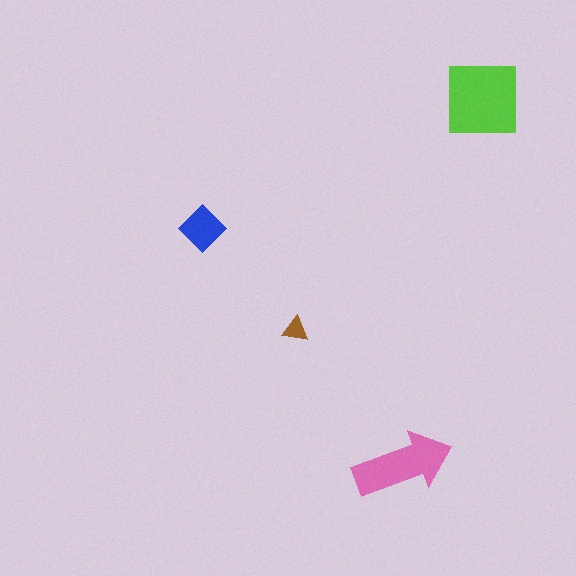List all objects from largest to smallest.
The lime square, the pink arrow, the blue diamond, the brown triangle.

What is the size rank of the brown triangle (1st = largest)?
4th.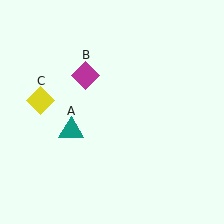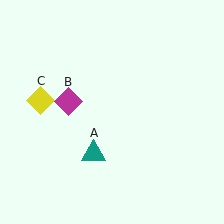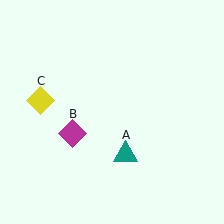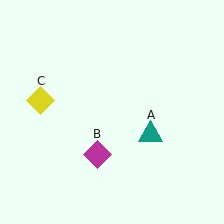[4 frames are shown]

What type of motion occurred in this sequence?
The teal triangle (object A), magenta diamond (object B) rotated counterclockwise around the center of the scene.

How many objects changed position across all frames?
2 objects changed position: teal triangle (object A), magenta diamond (object B).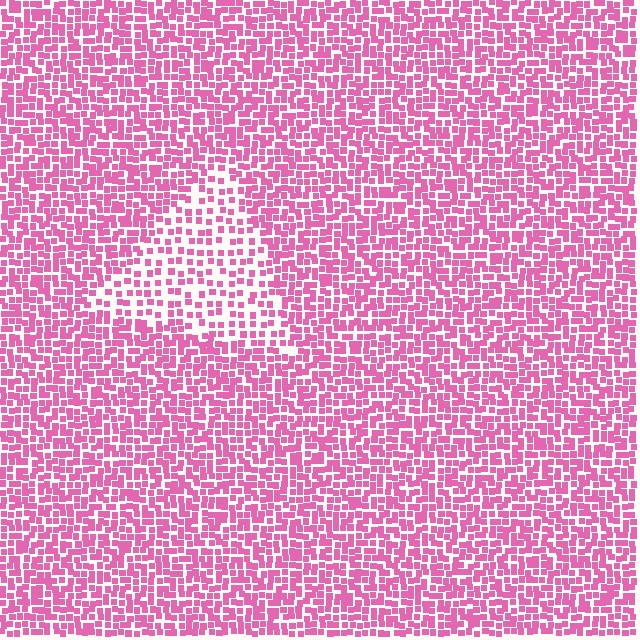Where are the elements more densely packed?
The elements are more densely packed outside the triangle boundary.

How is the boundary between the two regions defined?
The boundary is defined by a change in element density (approximately 1.9x ratio). All elements are the same color, size, and shape.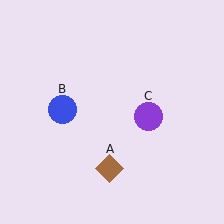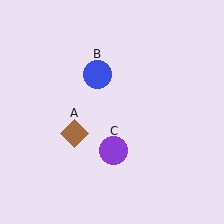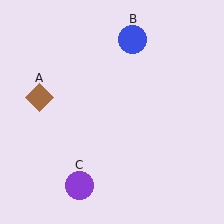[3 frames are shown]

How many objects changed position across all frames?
3 objects changed position: brown diamond (object A), blue circle (object B), purple circle (object C).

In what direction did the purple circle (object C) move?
The purple circle (object C) moved down and to the left.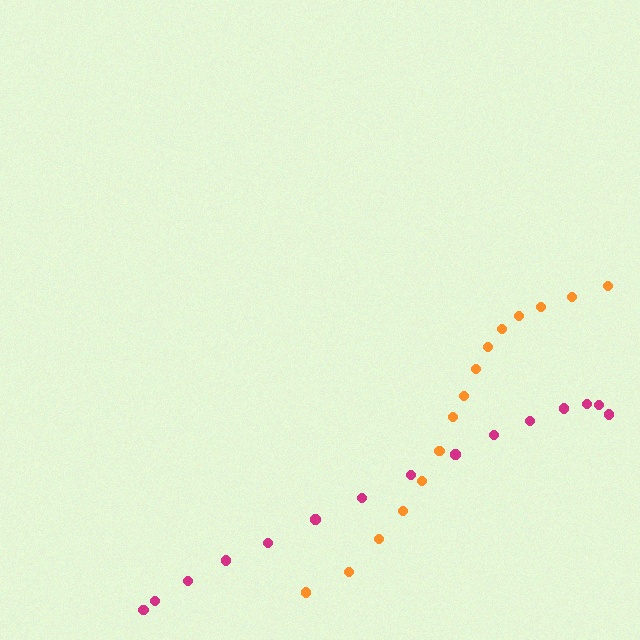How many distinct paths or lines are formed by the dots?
There are 2 distinct paths.